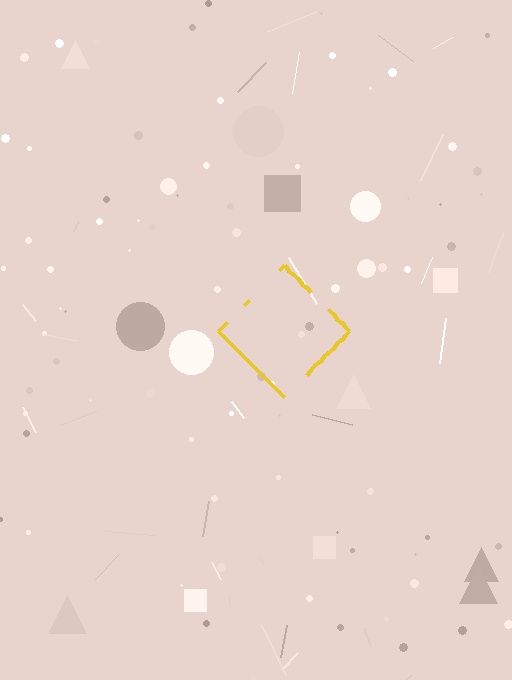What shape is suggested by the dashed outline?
The dashed outline suggests a diamond.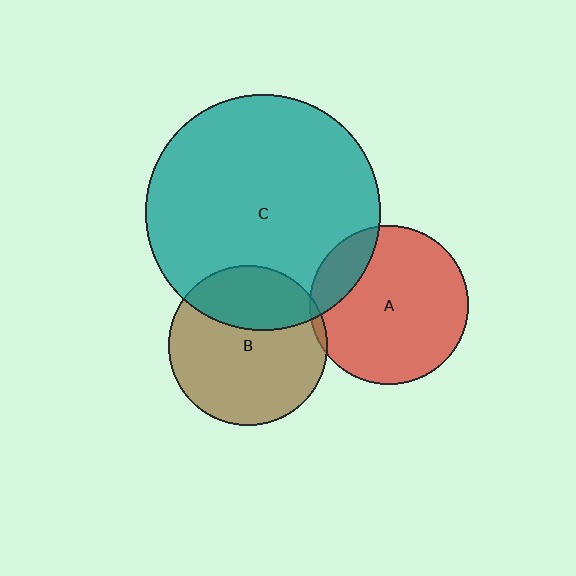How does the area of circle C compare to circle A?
Approximately 2.2 times.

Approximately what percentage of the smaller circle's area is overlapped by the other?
Approximately 15%.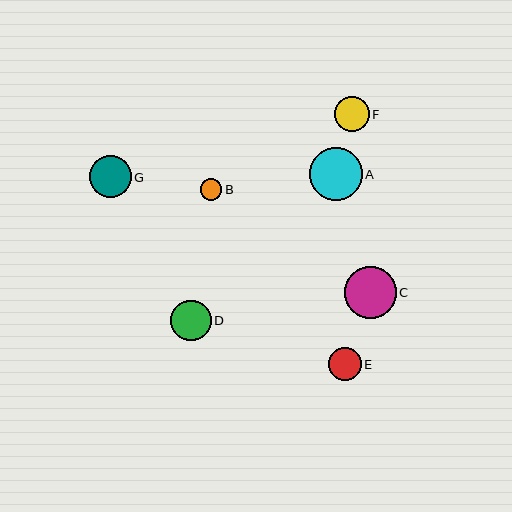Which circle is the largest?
Circle A is the largest with a size of approximately 53 pixels.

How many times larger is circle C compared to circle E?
Circle C is approximately 1.6 times the size of circle E.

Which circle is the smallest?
Circle B is the smallest with a size of approximately 21 pixels.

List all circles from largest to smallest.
From largest to smallest: A, C, G, D, F, E, B.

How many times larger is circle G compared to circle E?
Circle G is approximately 1.3 times the size of circle E.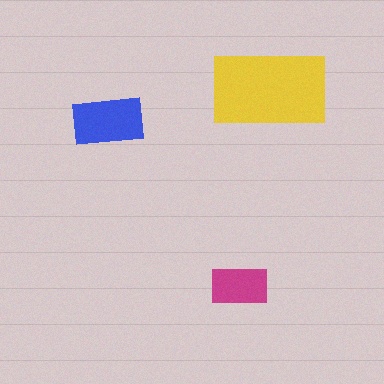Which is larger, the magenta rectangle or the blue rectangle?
The blue one.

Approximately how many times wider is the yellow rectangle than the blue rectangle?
About 1.5 times wider.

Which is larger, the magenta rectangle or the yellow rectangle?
The yellow one.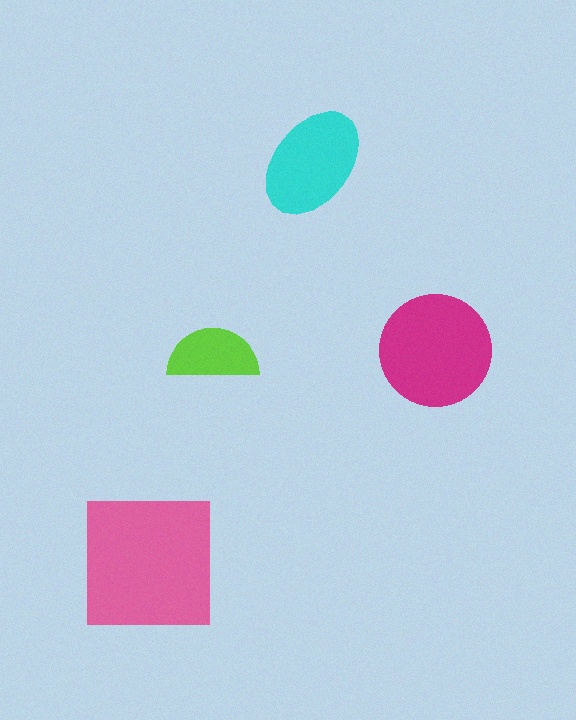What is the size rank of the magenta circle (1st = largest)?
2nd.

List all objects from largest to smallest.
The pink square, the magenta circle, the cyan ellipse, the lime semicircle.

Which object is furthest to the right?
The magenta circle is rightmost.